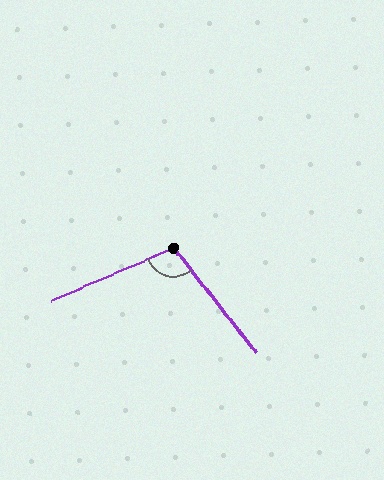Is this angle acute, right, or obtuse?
It is obtuse.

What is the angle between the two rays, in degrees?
Approximately 105 degrees.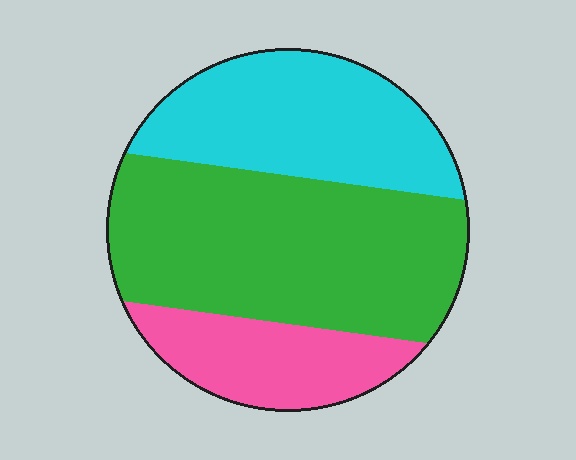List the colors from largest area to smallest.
From largest to smallest: green, cyan, pink.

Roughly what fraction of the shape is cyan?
Cyan covers 31% of the shape.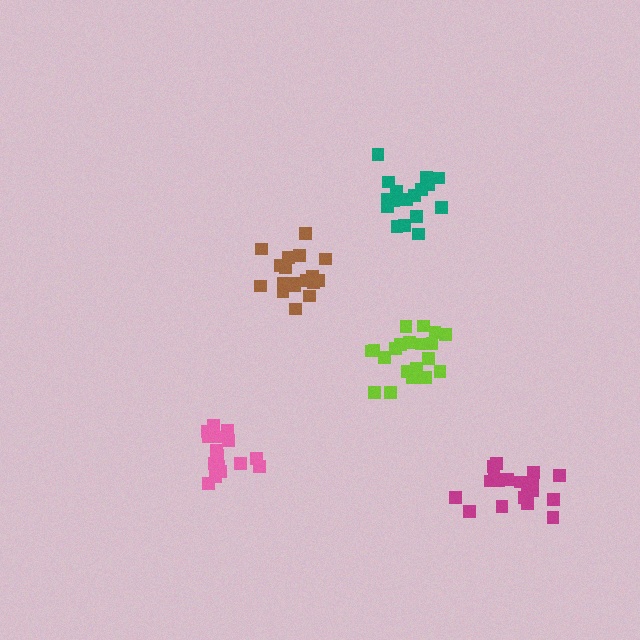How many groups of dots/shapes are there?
There are 5 groups.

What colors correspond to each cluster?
The clusters are colored: lime, brown, pink, magenta, teal.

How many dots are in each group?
Group 1: 20 dots, Group 2: 18 dots, Group 3: 16 dots, Group 4: 19 dots, Group 5: 19 dots (92 total).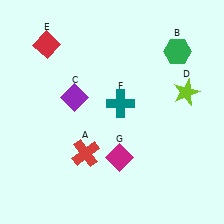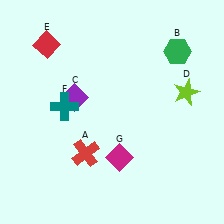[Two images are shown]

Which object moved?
The teal cross (F) moved left.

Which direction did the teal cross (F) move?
The teal cross (F) moved left.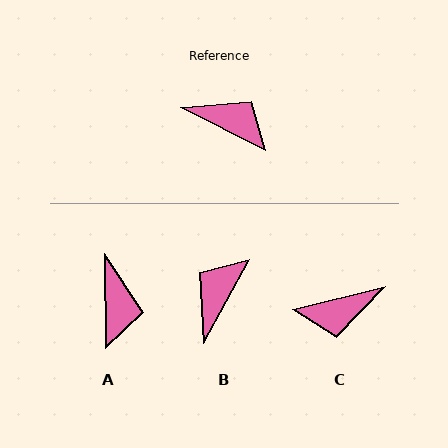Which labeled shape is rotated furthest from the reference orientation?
C, about 139 degrees away.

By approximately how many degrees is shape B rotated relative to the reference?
Approximately 88 degrees counter-clockwise.